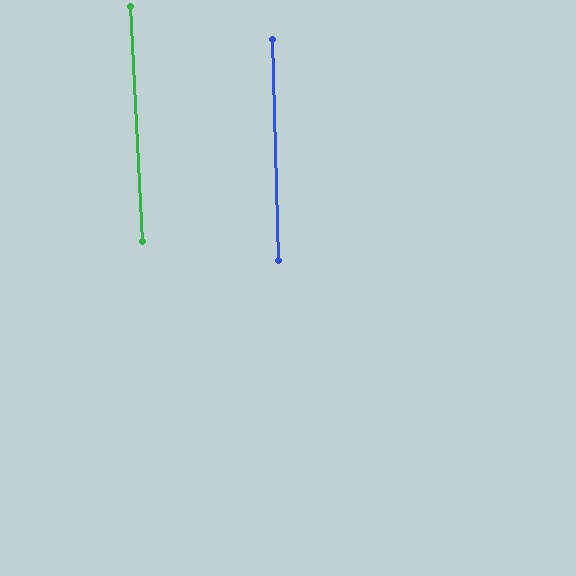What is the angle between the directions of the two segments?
Approximately 2 degrees.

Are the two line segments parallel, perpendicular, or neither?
Parallel — their directions differ by only 1.6°.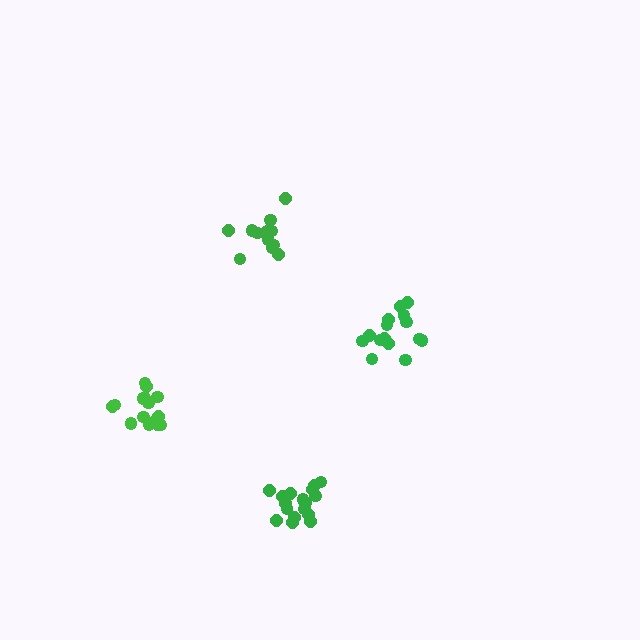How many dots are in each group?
Group 1: 12 dots, Group 2: 17 dots, Group 3: 15 dots, Group 4: 15 dots (59 total).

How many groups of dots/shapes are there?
There are 4 groups.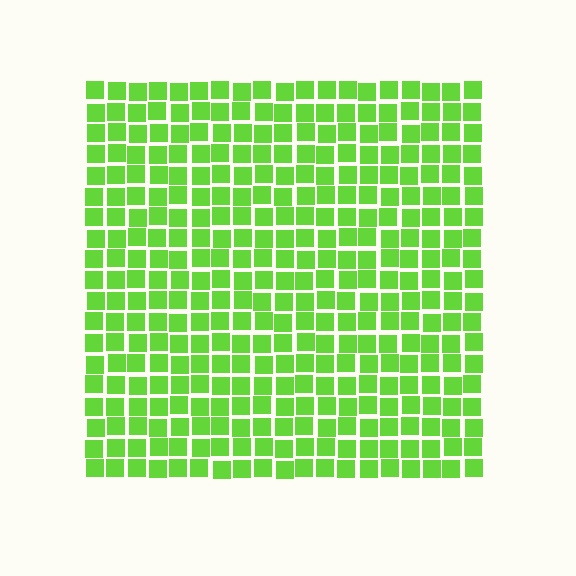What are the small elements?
The small elements are squares.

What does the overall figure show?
The overall figure shows a square.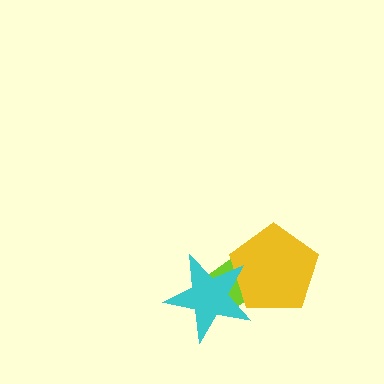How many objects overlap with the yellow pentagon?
2 objects overlap with the yellow pentagon.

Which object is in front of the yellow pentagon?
The cyan star is in front of the yellow pentagon.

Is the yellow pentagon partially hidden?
Yes, it is partially covered by another shape.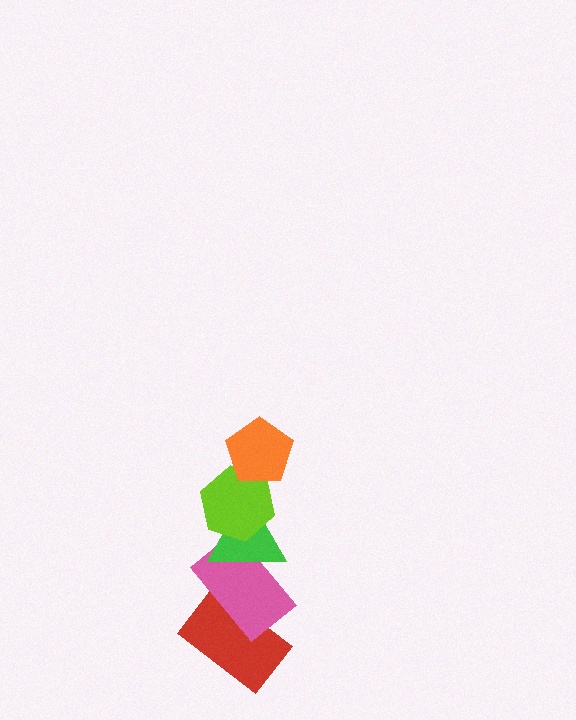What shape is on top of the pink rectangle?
The green triangle is on top of the pink rectangle.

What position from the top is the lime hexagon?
The lime hexagon is 2nd from the top.